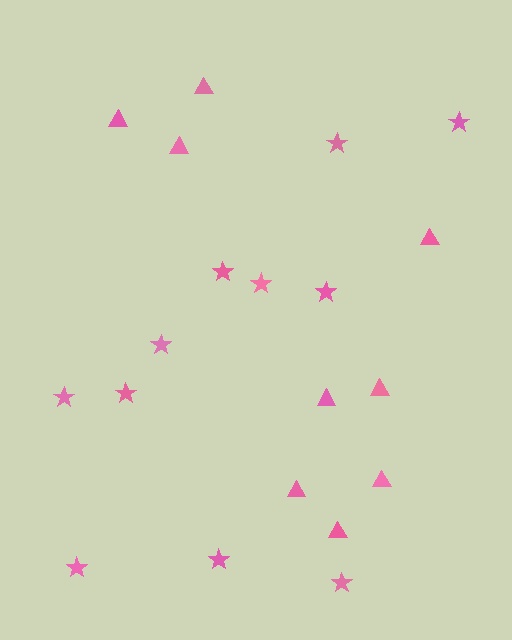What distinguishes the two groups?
There are 2 groups: one group of triangles (9) and one group of stars (11).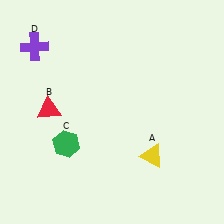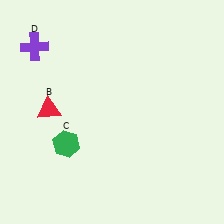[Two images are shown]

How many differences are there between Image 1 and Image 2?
There is 1 difference between the two images.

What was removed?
The yellow triangle (A) was removed in Image 2.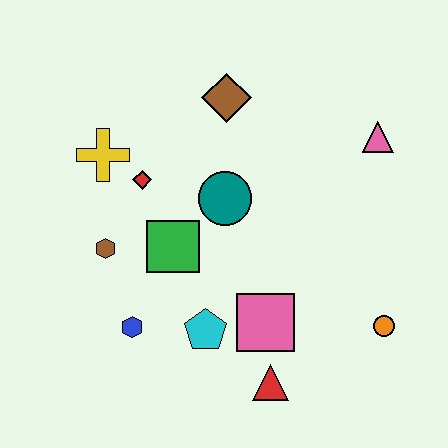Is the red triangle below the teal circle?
Yes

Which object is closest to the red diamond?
The yellow cross is closest to the red diamond.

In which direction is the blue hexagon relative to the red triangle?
The blue hexagon is to the left of the red triangle.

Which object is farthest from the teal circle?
The orange circle is farthest from the teal circle.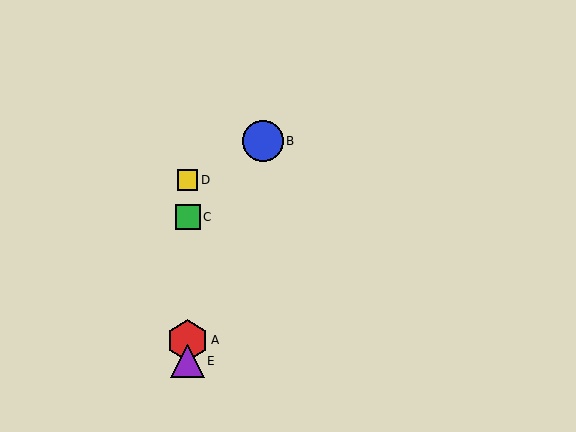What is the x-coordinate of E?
Object E is at x≈188.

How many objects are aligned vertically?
4 objects (A, C, D, E) are aligned vertically.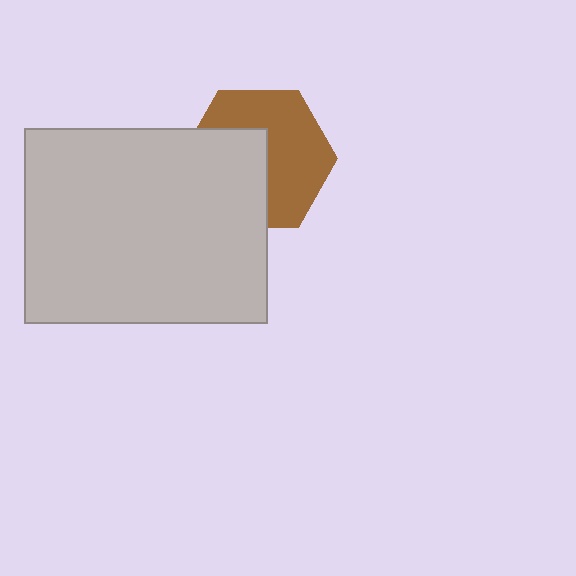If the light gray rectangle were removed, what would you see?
You would see the complete brown hexagon.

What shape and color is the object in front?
The object in front is a light gray rectangle.